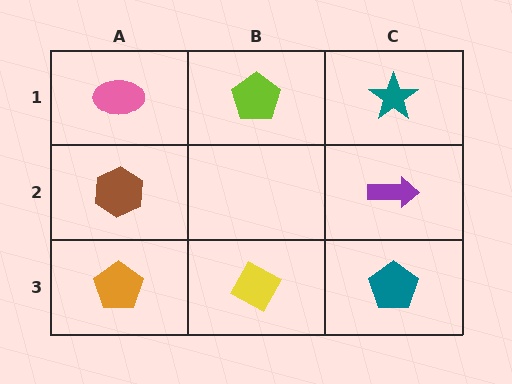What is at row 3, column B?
A yellow diamond.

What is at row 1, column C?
A teal star.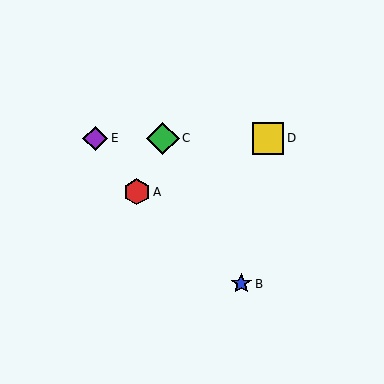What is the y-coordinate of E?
Object E is at y≈138.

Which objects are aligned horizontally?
Objects C, D, E are aligned horizontally.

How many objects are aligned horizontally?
3 objects (C, D, E) are aligned horizontally.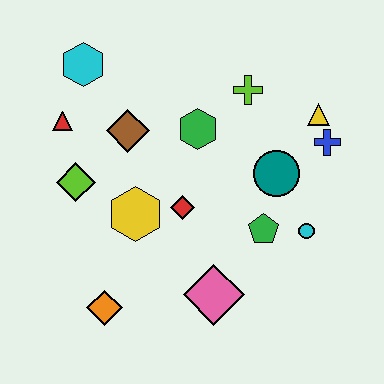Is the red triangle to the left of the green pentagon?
Yes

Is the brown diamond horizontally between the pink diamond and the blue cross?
No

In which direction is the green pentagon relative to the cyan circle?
The green pentagon is to the left of the cyan circle.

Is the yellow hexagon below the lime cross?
Yes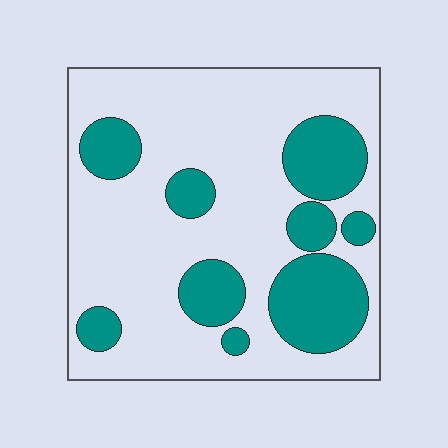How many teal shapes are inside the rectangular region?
9.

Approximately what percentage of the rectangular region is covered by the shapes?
Approximately 30%.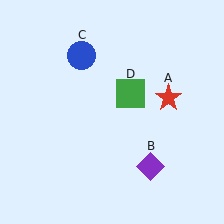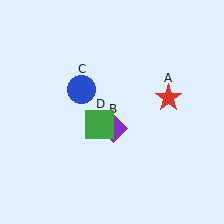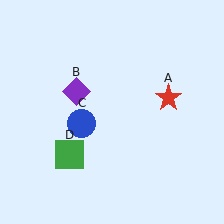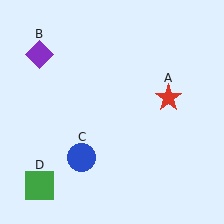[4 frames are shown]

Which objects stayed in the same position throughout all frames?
Red star (object A) remained stationary.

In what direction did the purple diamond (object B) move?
The purple diamond (object B) moved up and to the left.